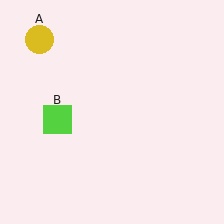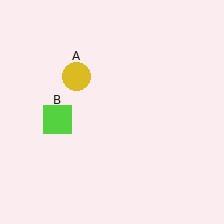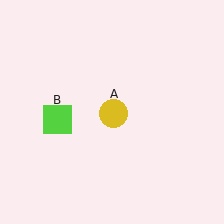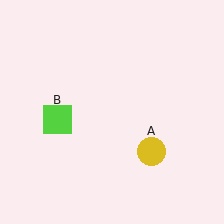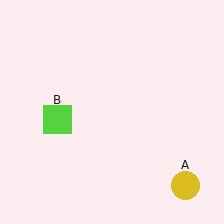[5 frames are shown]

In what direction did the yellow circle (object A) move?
The yellow circle (object A) moved down and to the right.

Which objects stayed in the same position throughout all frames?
Lime square (object B) remained stationary.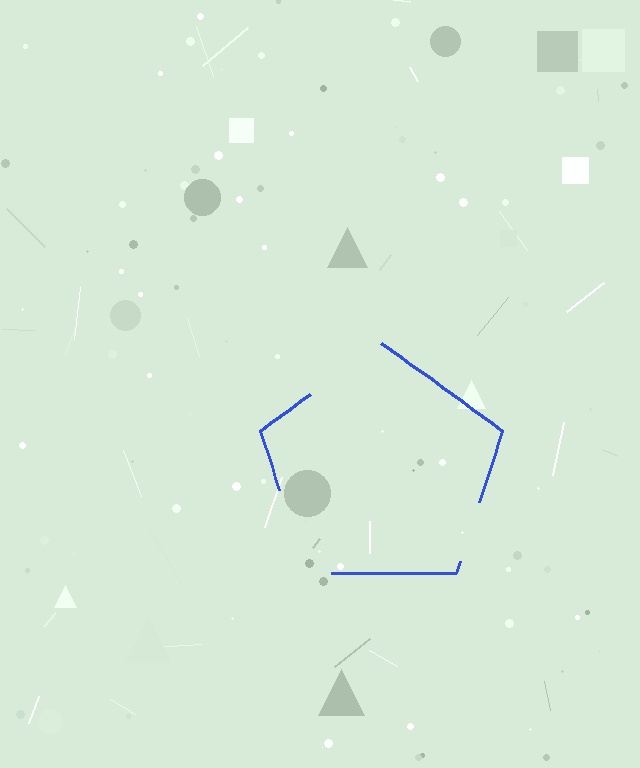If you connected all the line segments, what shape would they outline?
They would outline a pentagon.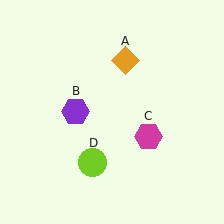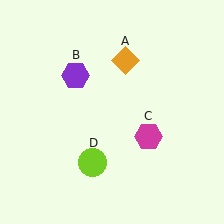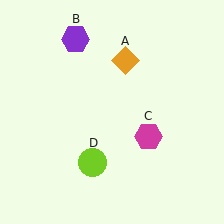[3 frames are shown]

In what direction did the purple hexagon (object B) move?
The purple hexagon (object B) moved up.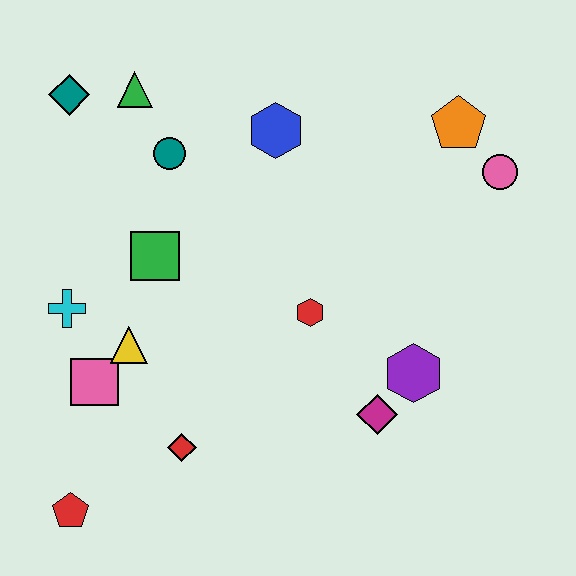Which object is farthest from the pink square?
The pink circle is farthest from the pink square.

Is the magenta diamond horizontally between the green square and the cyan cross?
No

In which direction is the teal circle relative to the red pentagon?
The teal circle is above the red pentagon.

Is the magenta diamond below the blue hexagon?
Yes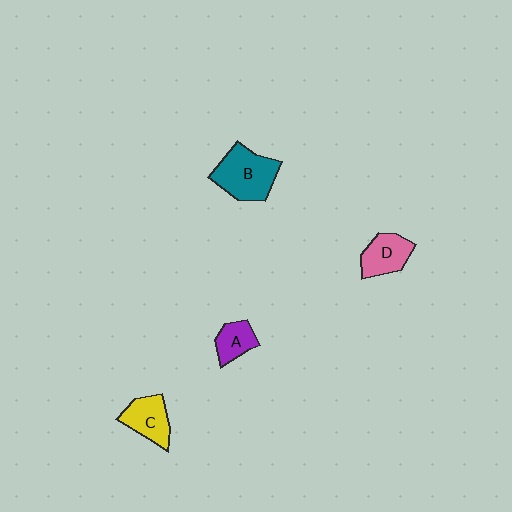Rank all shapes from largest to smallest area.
From largest to smallest: B (teal), C (yellow), D (pink), A (purple).